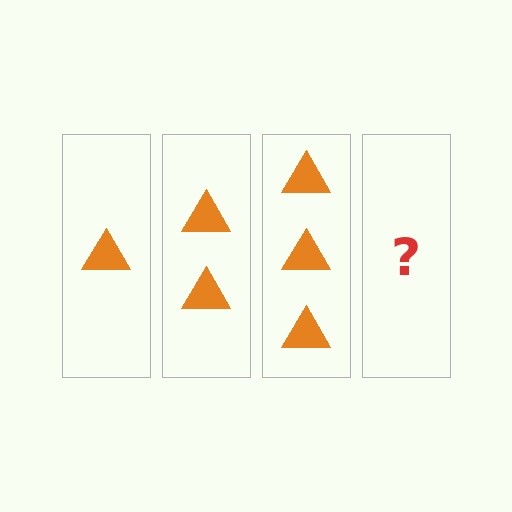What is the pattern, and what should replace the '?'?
The pattern is that each step adds one more triangle. The '?' should be 4 triangles.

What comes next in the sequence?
The next element should be 4 triangles.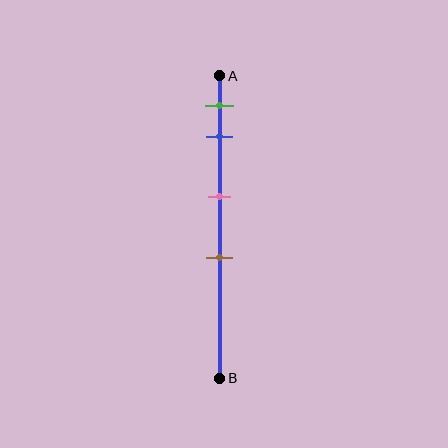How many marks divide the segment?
There are 4 marks dividing the segment.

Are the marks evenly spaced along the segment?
No, the marks are not evenly spaced.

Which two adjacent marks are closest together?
The green and blue marks are the closest adjacent pair.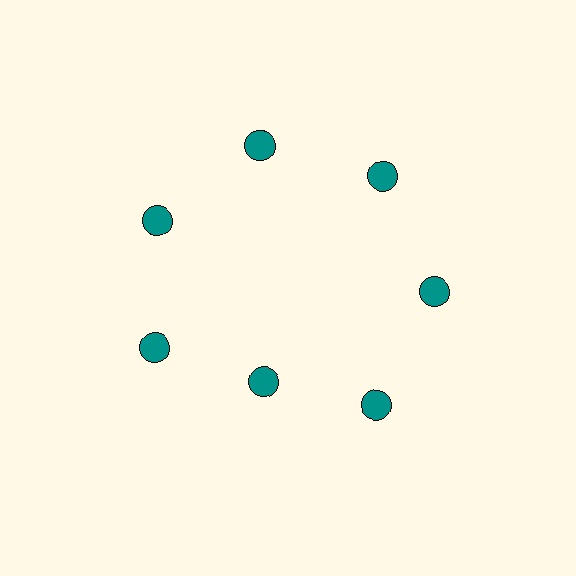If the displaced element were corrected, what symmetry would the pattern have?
It would have 7-fold rotational symmetry — the pattern would map onto itself every 51 degrees.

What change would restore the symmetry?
The symmetry would be restored by moving it outward, back onto the ring so that all 7 circles sit at equal angles and equal distance from the center.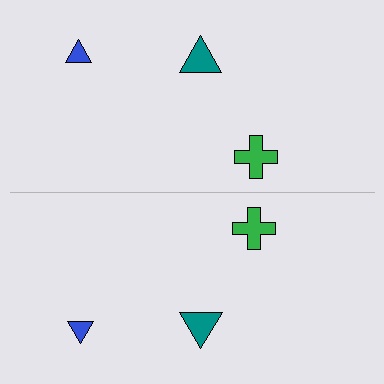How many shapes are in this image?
There are 6 shapes in this image.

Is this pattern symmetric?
Yes, this pattern has bilateral (reflection) symmetry.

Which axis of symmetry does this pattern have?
The pattern has a horizontal axis of symmetry running through the center of the image.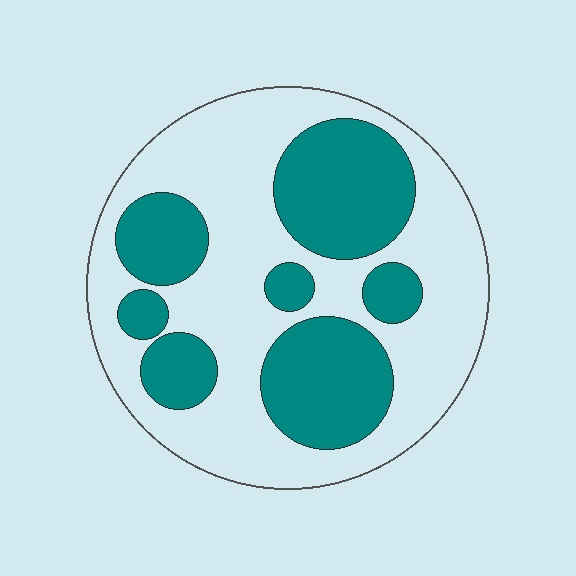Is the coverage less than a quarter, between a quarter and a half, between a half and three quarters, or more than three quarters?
Between a quarter and a half.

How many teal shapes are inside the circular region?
7.